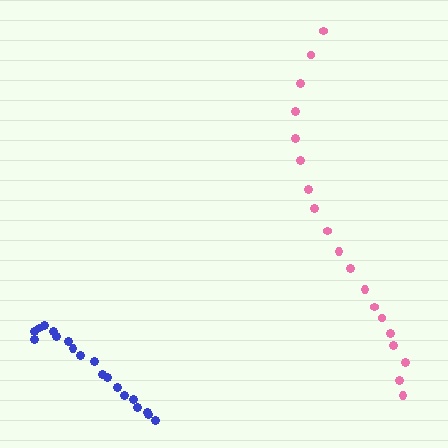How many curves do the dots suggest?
There are 2 distinct paths.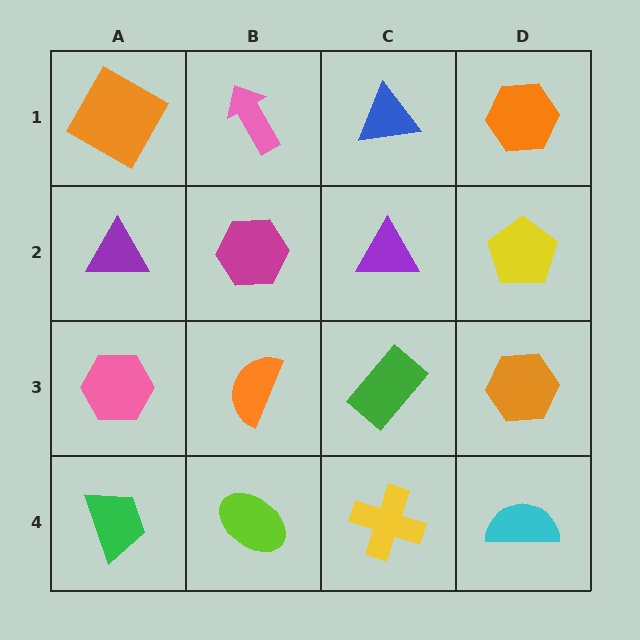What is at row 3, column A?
A pink hexagon.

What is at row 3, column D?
An orange hexagon.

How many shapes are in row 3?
4 shapes.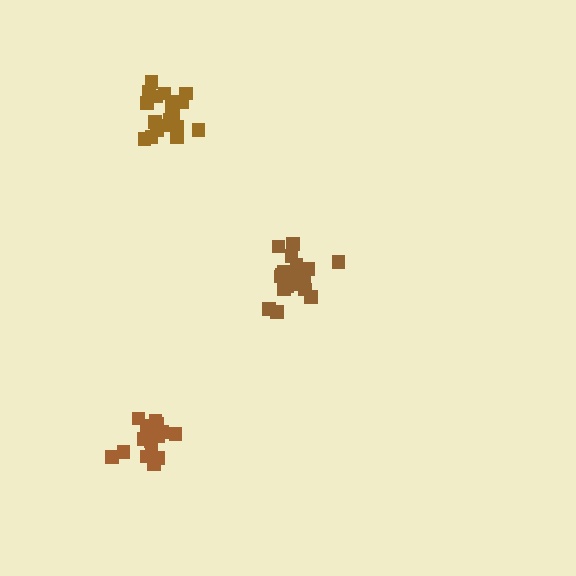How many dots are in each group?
Group 1: 20 dots, Group 2: 18 dots, Group 3: 19 dots (57 total).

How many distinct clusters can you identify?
There are 3 distinct clusters.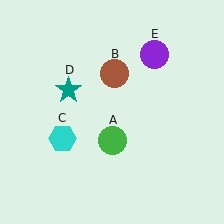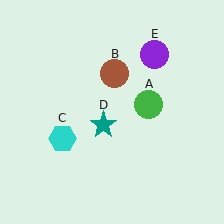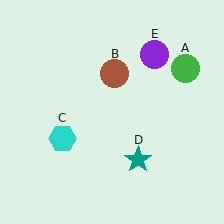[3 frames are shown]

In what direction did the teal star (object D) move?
The teal star (object D) moved down and to the right.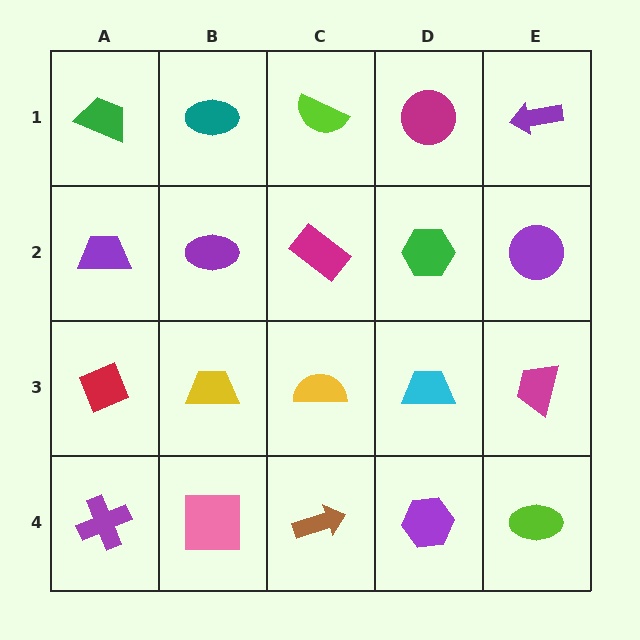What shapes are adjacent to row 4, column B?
A yellow trapezoid (row 3, column B), a purple cross (row 4, column A), a brown arrow (row 4, column C).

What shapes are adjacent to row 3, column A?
A purple trapezoid (row 2, column A), a purple cross (row 4, column A), a yellow trapezoid (row 3, column B).